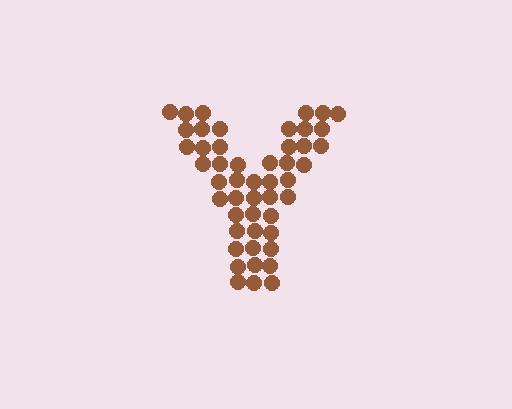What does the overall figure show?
The overall figure shows the letter Y.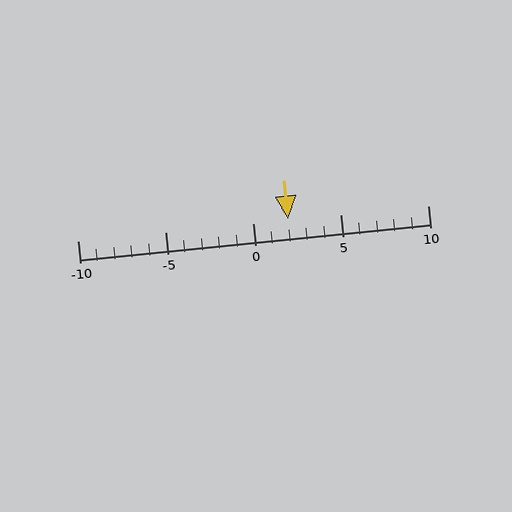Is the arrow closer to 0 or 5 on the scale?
The arrow is closer to 0.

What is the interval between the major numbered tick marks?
The major tick marks are spaced 5 units apart.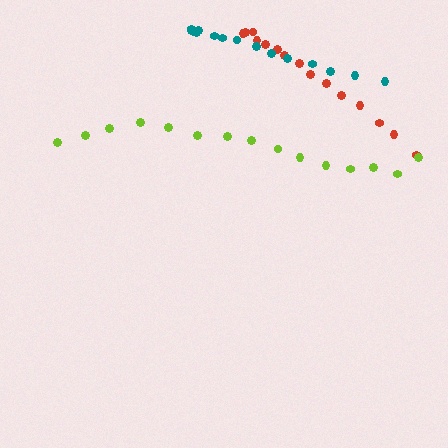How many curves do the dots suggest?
There are 3 distinct paths.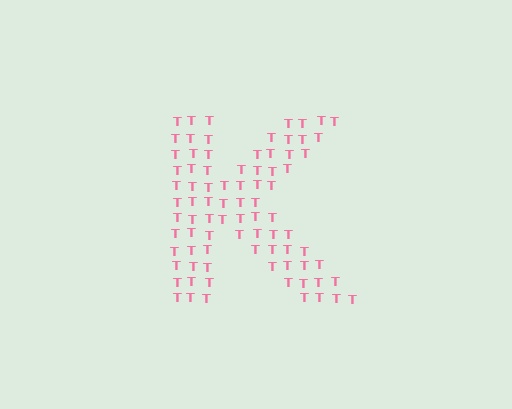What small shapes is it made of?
It is made of small letter T's.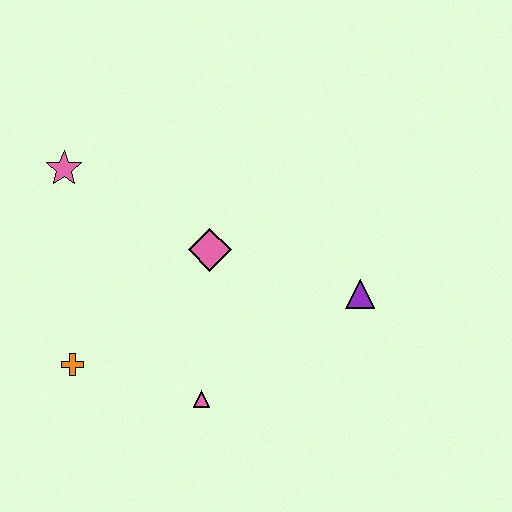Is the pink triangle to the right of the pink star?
Yes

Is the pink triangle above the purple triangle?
No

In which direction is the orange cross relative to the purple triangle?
The orange cross is to the left of the purple triangle.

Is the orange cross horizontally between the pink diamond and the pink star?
Yes